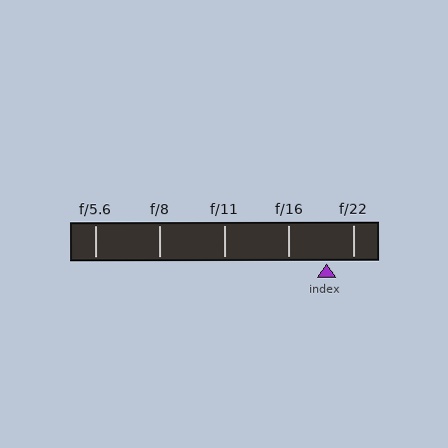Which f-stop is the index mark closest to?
The index mark is closest to f/22.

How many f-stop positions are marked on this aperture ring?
There are 5 f-stop positions marked.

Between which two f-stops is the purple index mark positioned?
The index mark is between f/16 and f/22.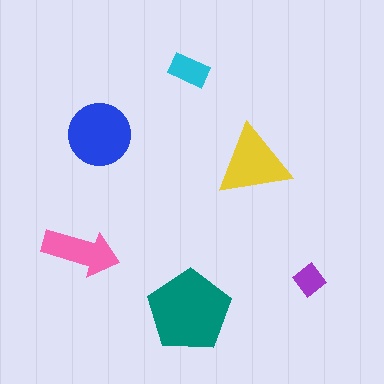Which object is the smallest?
The purple diamond.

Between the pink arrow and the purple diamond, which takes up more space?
The pink arrow.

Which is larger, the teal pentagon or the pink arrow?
The teal pentagon.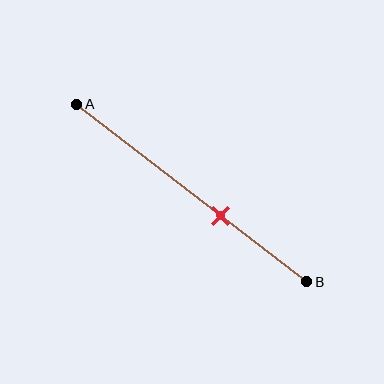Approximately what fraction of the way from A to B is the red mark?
The red mark is approximately 65% of the way from A to B.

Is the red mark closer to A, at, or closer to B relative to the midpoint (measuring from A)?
The red mark is closer to point B than the midpoint of segment AB.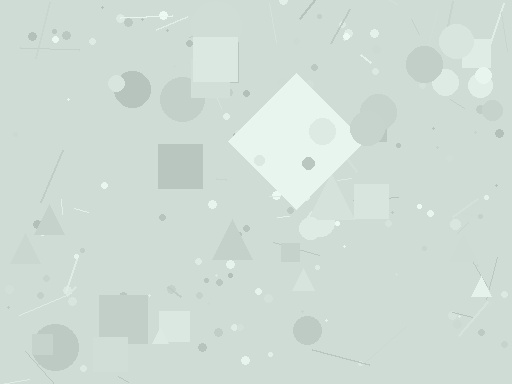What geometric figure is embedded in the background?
A diamond is embedded in the background.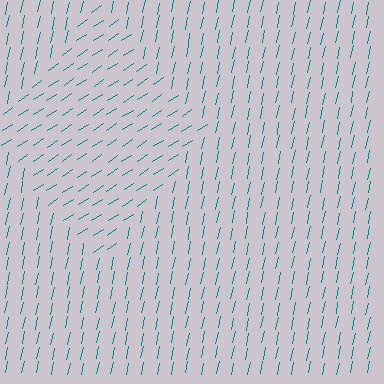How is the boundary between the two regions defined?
The boundary is defined purely by a change in line orientation (approximately 45 degrees difference). All lines are the same color and thickness.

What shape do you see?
I see a diamond.